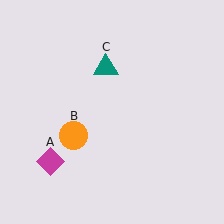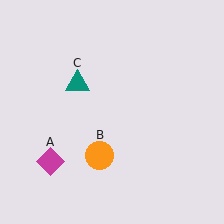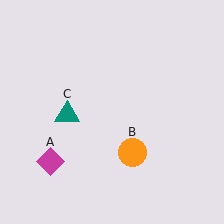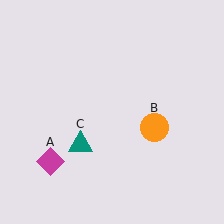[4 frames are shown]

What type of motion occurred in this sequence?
The orange circle (object B), teal triangle (object C) rotated counterclockwise around the center of the scene.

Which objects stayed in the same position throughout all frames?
Magenta diamond (object A) remained stationary.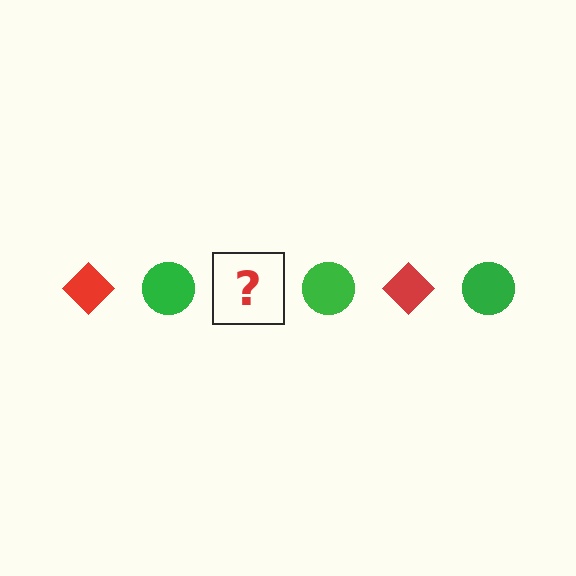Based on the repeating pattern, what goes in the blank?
The blank should be a red diamond.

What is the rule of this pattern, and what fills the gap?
The rule is that the pattern alternates between red diamond and green circle. The gap should be filled with a red diamond.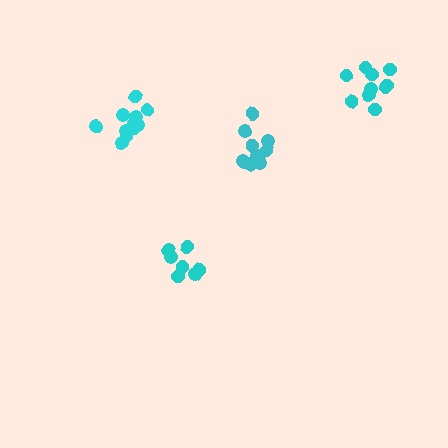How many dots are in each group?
Group 1: 11 dots, Group 2: 11 dots, Group 3: 10 dots, Group 4: 7 dots (39 total).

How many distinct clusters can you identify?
There are 4 distinct clusters.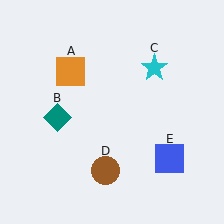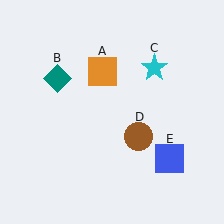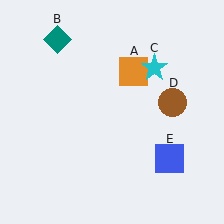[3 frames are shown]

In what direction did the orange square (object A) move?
The orange square (object A) moved right.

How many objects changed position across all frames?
3 objects changed position: orange square (object A), teal diamond (object B), brown circle (object D).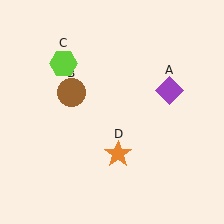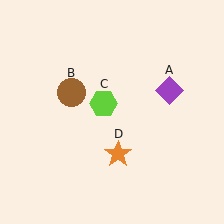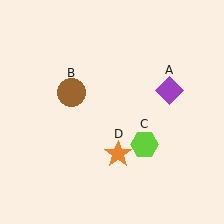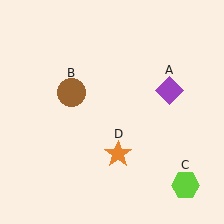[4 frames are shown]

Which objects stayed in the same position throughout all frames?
Purple diamond (object A) and brown circle (object B) and orange star (object D) remained stationary.